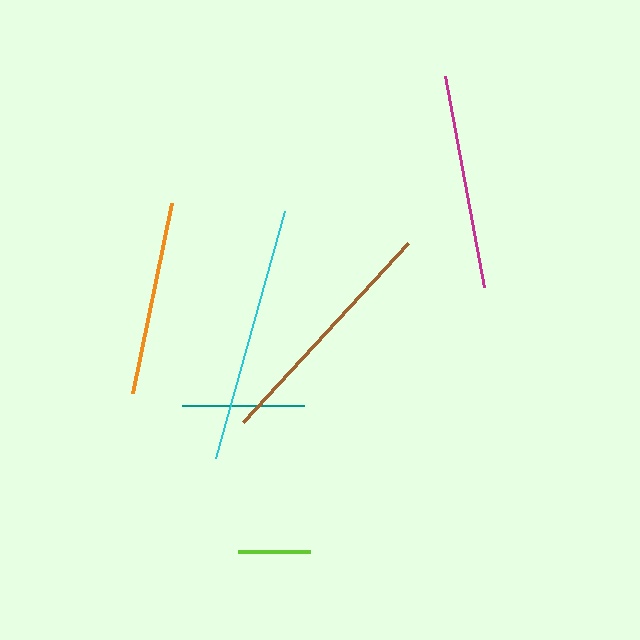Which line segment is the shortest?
The lime line is the shortest at approximately 72 pixels.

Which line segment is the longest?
The cyan line is the longest at approximately 256 pixels.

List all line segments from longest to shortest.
From longest to shortest: cyan, brown, magenta, orange, teal, lime.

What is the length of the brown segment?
The brown segment is approximately 244 pixels long.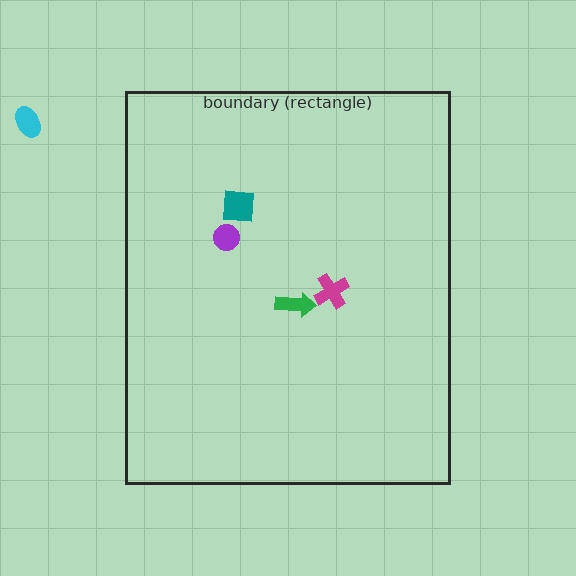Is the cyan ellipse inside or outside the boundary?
Outside.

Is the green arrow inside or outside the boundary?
Inside.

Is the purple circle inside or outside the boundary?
Inside.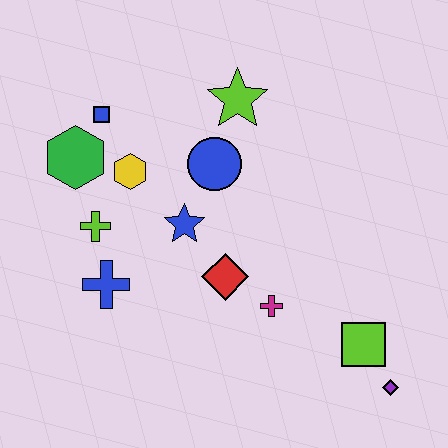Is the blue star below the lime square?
No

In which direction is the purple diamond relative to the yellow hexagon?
The purple diamond is to the right of the yellow hexagon.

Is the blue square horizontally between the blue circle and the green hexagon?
Yes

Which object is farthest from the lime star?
The purple diamond is farthest from the lime star.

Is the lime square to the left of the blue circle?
No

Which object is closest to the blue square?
The green hexagon is closest to the blue square.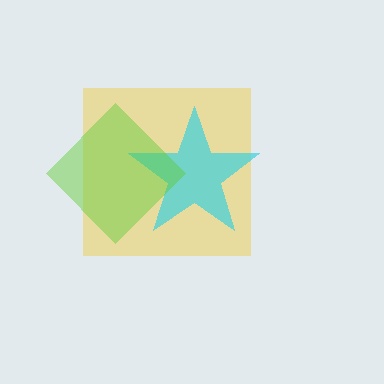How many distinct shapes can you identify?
There are 3 distinct shapes: a yellow square, a cyan star, a lime diamond.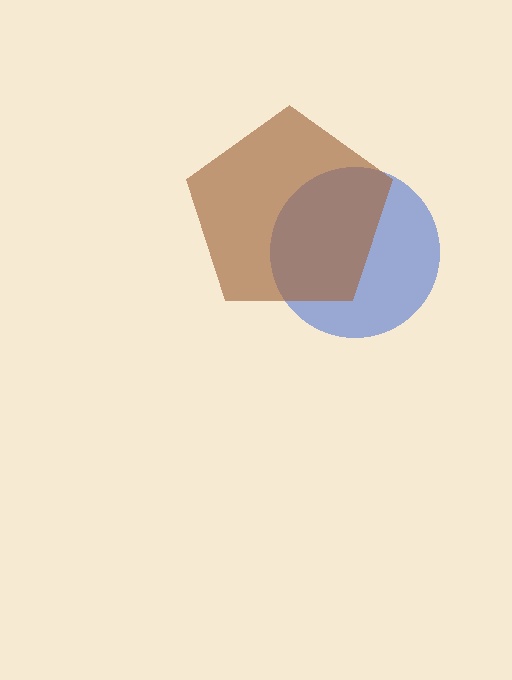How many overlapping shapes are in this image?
There are 2 overlapping shapes in the image.